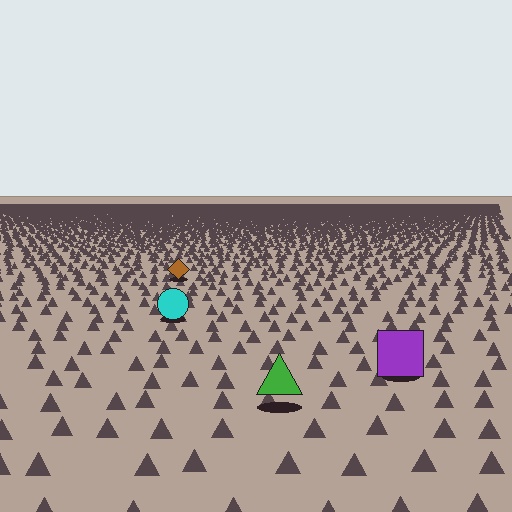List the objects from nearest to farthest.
From nearest to farthest: the green triangle, the purple square, the cyan circle, the brown diamond.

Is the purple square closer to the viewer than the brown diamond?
Yes. The purple square is closer — you can tell from the texture gradient: the ground texture is coarser near it.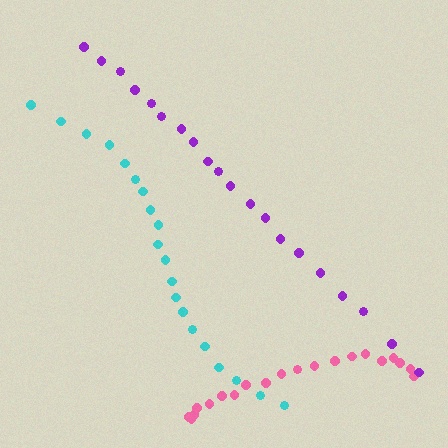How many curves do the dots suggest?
There are 3 distinct paths.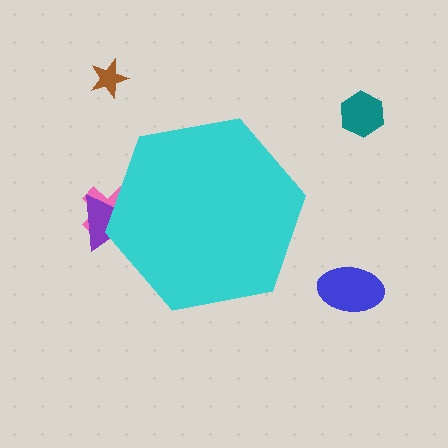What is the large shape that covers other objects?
A cyan hexagon.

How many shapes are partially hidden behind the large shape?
2 shapes are partially hidden.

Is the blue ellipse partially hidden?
No, the blue ellipse is fully visible.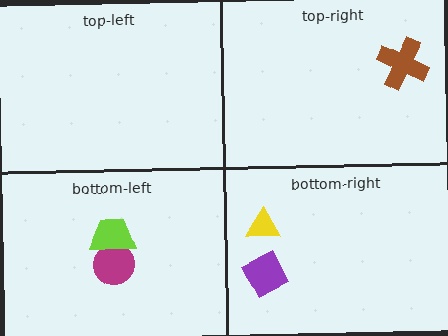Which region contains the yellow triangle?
The bottom-right region.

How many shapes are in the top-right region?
1.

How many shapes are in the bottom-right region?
2.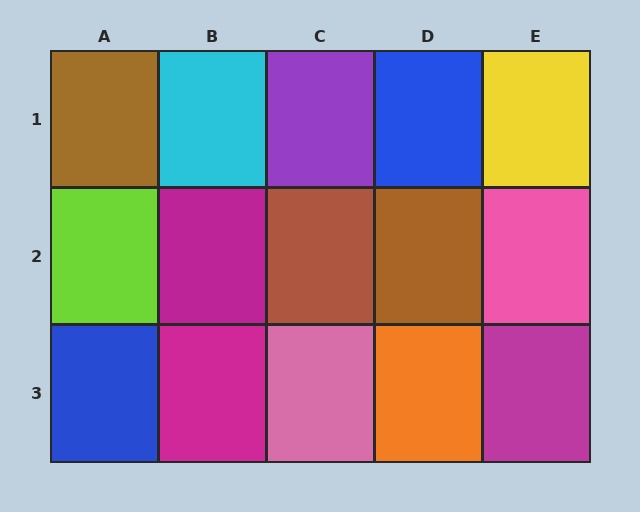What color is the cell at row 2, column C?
Brown.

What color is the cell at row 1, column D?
Blue.